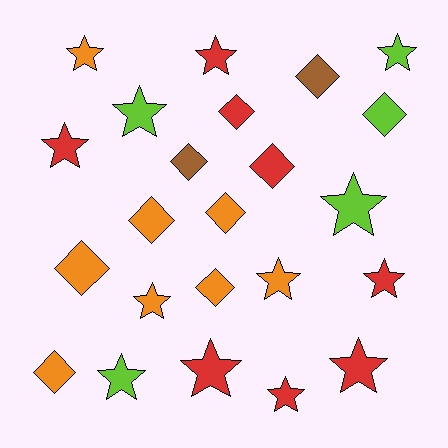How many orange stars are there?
There are 3 orange stars.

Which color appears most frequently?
Red, with 8 objects.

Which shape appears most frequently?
Star, with 13 objects.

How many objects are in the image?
There are 23 objects.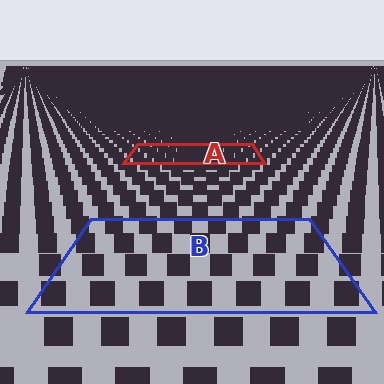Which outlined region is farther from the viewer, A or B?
Region A is farther from the viewer — the texture elements inside it appear smaller and more densely packed.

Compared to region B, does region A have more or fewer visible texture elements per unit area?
Region A has more texture elements per unit area — they are packed more densely because it is farther away.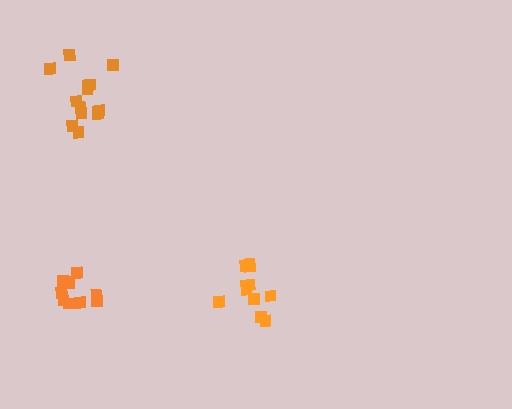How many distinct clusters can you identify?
There are 3 distinct clusters.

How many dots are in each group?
Group 1: 14 dots, Group 2: 11 dots, Group 3: 10 dots (35 total).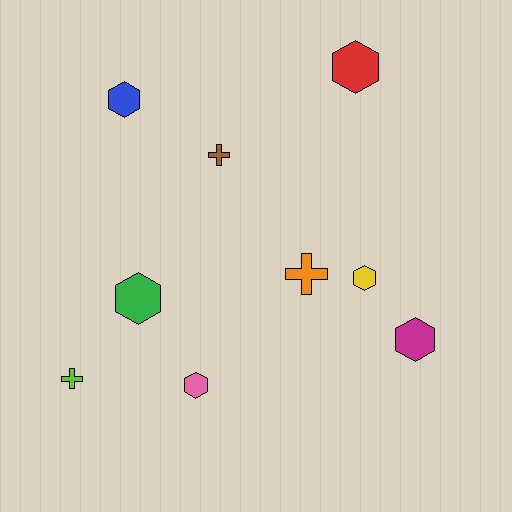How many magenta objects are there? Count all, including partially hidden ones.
There is 1 magenta object.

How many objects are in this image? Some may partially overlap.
There are 9 objects.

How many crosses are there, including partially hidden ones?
There are 3 crosses.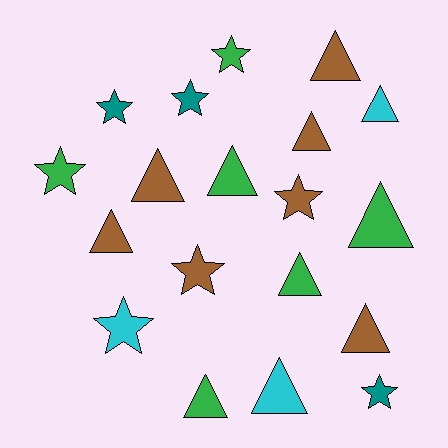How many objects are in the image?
There are 19 objects.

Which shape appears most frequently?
Triangle, with 11 objects.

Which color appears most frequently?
Brown, with 7 objects.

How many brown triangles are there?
There are 5 brown triangles.